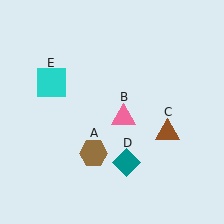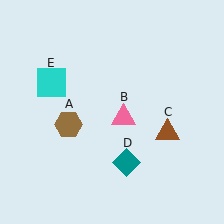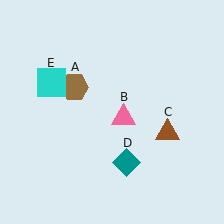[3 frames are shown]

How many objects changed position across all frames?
1 object changed position: brown hexagon (object A).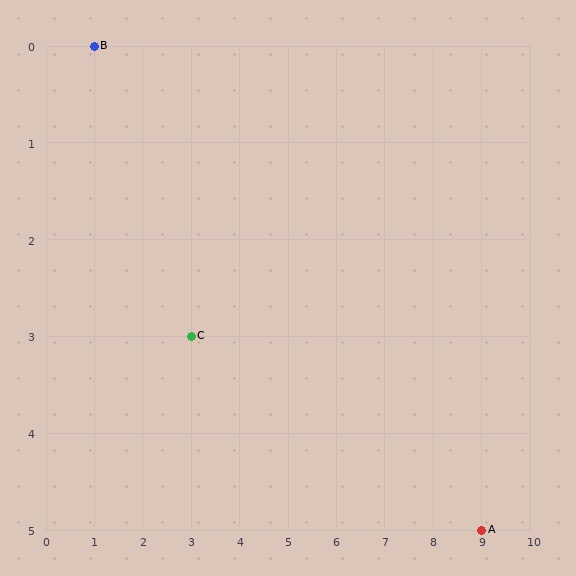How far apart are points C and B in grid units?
Points C and B are 2 columns and 3 rows apart (about 3.6 grid units diagonally).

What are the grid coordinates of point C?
Point C is at grid coordinates (3, 3).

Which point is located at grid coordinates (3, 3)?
Point C is at (3, 3).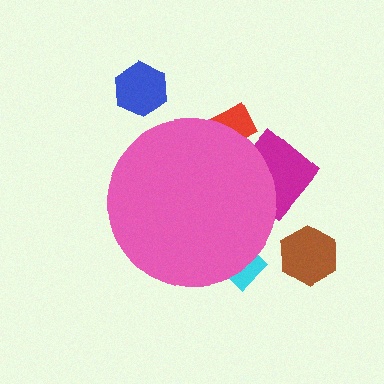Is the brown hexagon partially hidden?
No, the brown hexagon is fully visible.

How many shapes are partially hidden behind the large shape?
3 shapes are partially hidden.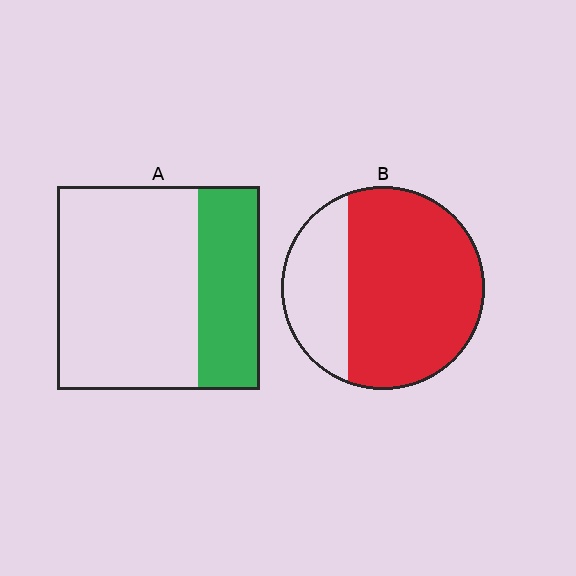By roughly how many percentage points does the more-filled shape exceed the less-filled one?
By roughly 40 percentage points (B over A).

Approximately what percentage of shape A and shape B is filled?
A is approximately 30% and B is approximately 70%.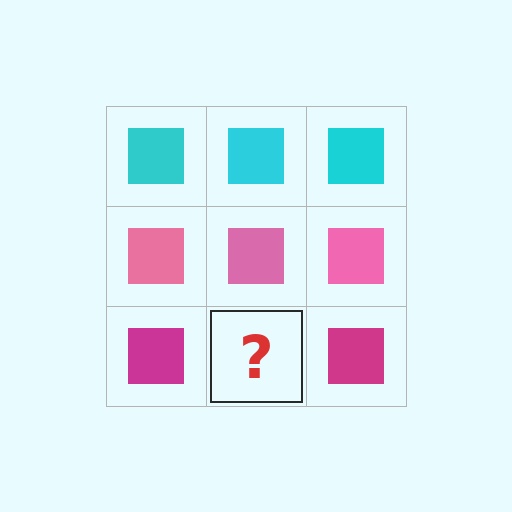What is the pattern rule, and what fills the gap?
The rule is that each row has a consistent color. The gap should be filled with a magenta square.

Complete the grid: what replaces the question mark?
The question mark should be replaced with a magenta square.